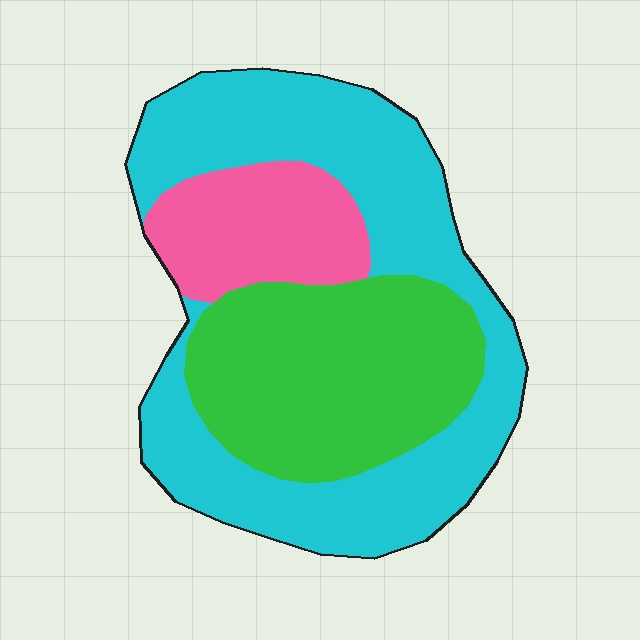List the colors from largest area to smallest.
From largest to smallest: cyan, green, pink.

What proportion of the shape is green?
Green takes up about one third (1/3) of the shape.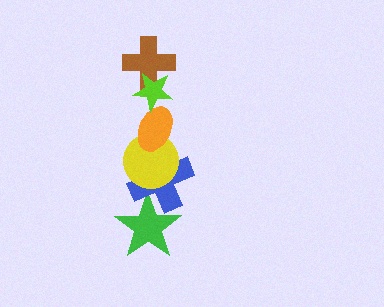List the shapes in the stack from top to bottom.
From top to bottom: the lime star, the brown cross, the orange ellipse, the yellow circle, the blue cross, the green star.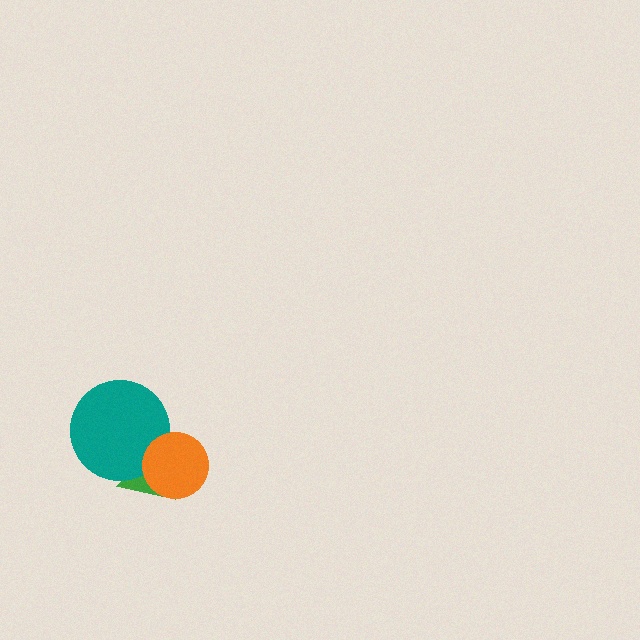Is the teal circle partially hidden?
Yes, it is partially covered by another shape.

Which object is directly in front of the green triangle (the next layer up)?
The teal circle is directly in front of the green triangle.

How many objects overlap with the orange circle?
2 objects overlap with the orange circle.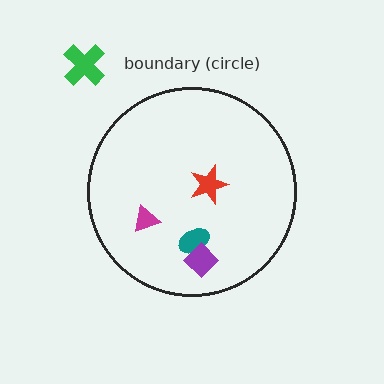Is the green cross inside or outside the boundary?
Outside.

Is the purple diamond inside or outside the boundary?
Inside.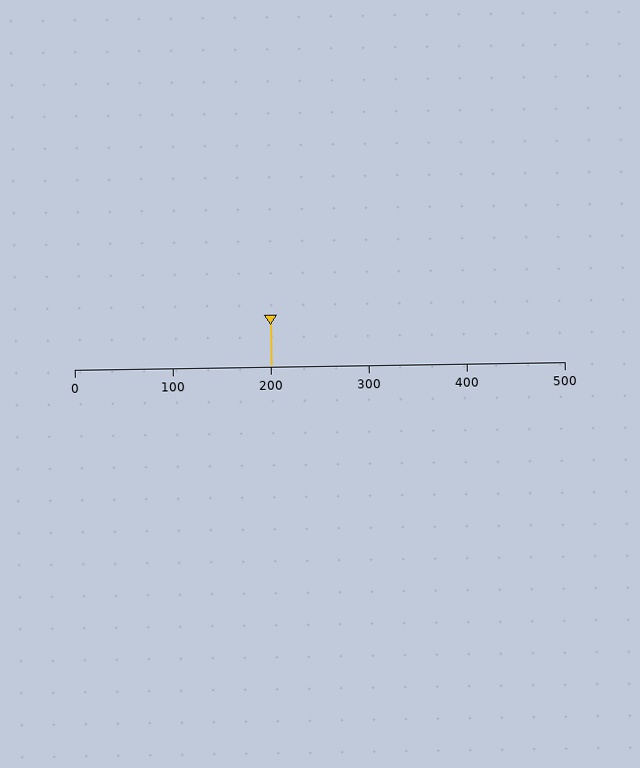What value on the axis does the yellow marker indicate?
The marker indicates approximately 200.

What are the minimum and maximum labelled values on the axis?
The axis runs from 0 to 500.